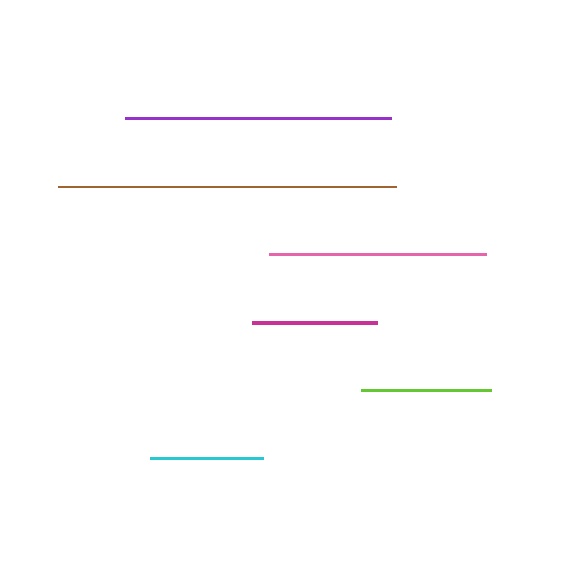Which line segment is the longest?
The brown line is the longest at approximately 337 pixels.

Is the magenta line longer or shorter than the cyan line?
The magenta line is longer than the cyan line.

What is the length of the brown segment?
The brown segment is approximately 337 pixels long.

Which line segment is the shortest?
The cyan line is the shortest at approximately 113 pixels.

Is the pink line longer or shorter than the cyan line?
The pink line is longer than the cyan line.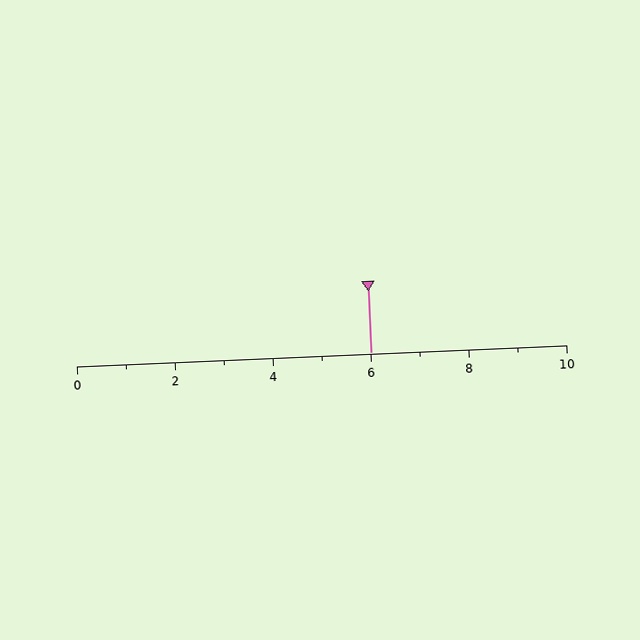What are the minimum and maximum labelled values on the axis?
The axis runs from 0 to 10.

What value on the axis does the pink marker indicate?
The marker indicates approximately 6.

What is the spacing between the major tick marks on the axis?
The major ticks are spaced 2 apart.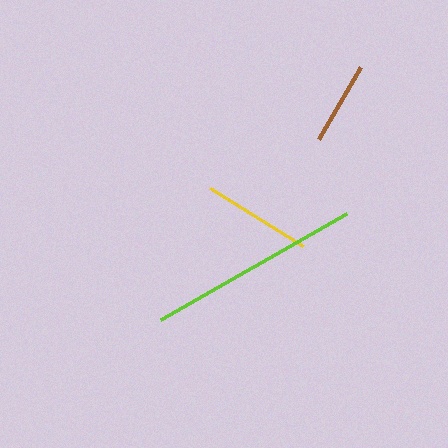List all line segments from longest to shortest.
From longest to shortest: lime, yellow, brown.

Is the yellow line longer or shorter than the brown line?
The yellow line is longer than the brown line.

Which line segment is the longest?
The lime line is the longest at approximately 214 pixels.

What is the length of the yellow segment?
The yellow segment is approximately 109 pixels long.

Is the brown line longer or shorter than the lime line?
The lime line is longer than the brown line.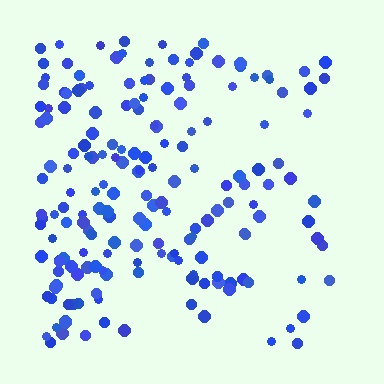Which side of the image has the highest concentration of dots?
The left.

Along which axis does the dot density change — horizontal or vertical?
Horizontal.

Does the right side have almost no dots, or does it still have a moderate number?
Still a moderate number, just noticeably fewer than the left.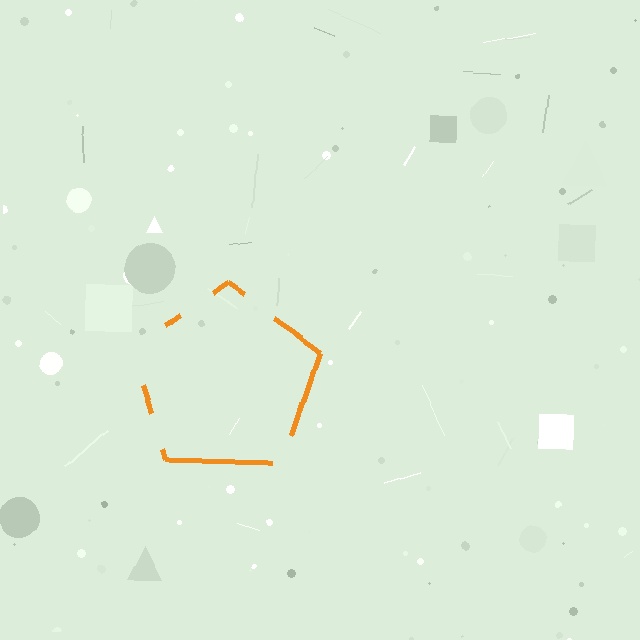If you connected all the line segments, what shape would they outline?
They would outline a pentagon.